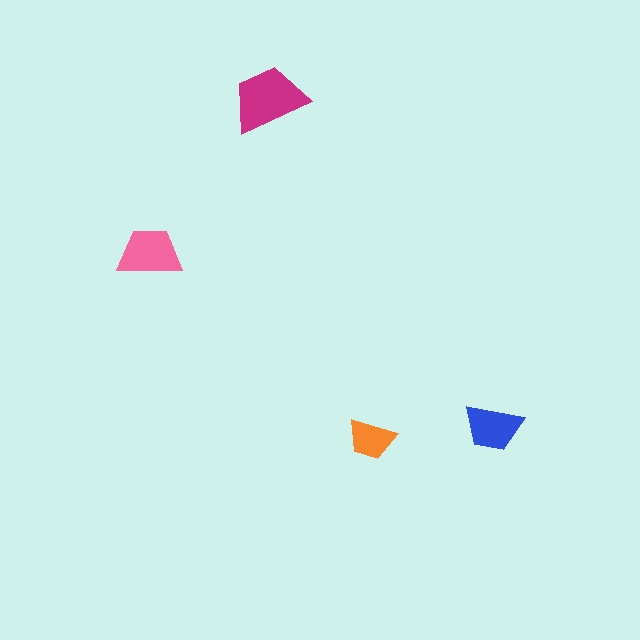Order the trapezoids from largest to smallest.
the magenta one, the pink one, the blue one, the orange one.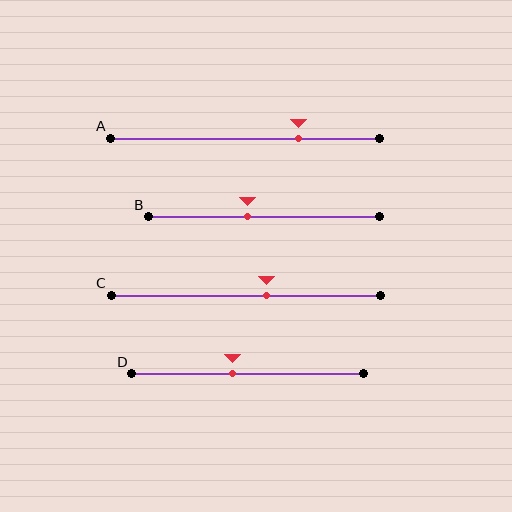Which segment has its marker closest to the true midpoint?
Segment D has its marker closest to the true midpoint.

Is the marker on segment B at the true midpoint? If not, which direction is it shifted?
No, the marker on segment B is shifted to the left by about 7% of the segment length.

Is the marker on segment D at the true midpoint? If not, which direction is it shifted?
No, the marker on segment D is shifted to the left by about 7% of the segment length.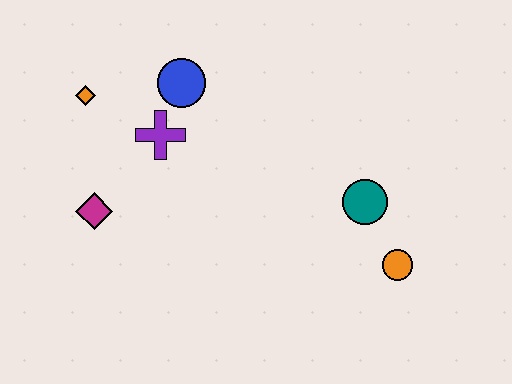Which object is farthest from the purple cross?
The orange circle is farthest from the purple cross.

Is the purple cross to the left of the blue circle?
Yes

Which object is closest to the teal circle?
The orange circle is closest to the teal circle.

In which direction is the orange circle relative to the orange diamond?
The orange circle is to the right of the orange diamond.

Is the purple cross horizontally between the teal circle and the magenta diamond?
Yes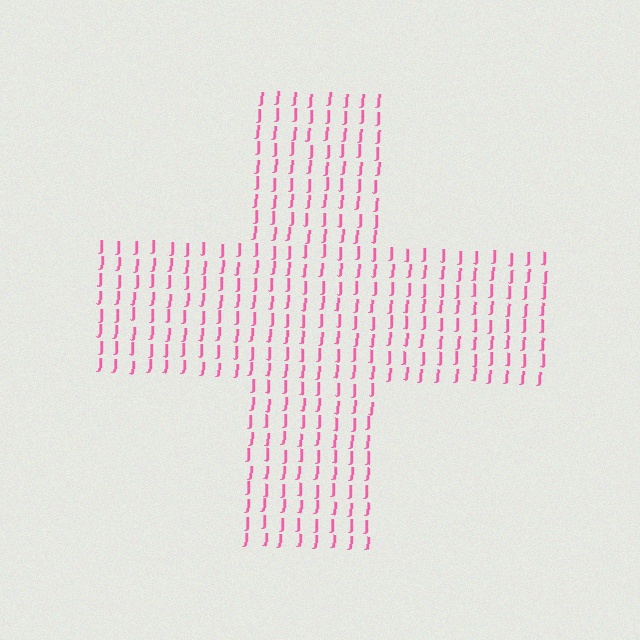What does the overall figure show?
The overall figure shows a cross.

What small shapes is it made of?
It is made of small letter J's.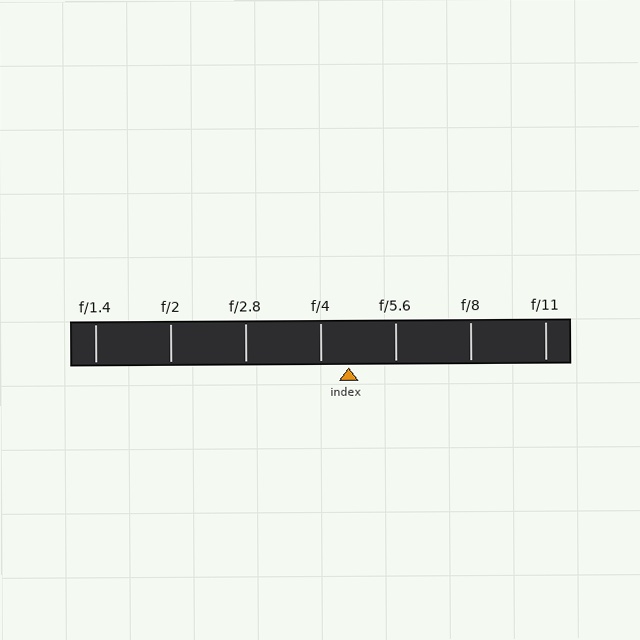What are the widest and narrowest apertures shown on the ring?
The widest aperture shown is f/1.4 and the narrowest is f/11.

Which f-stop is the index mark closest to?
The index mark is closest to f/4.